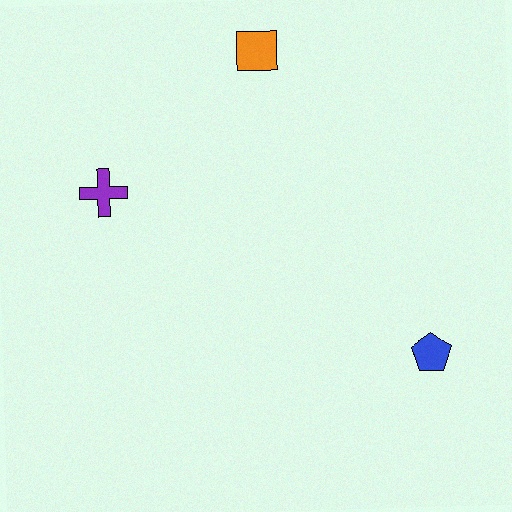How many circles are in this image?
There are no circles.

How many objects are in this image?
There are 3 objects.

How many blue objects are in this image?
There is 1 blue object.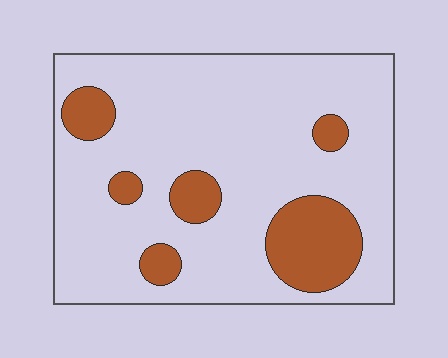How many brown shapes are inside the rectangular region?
6.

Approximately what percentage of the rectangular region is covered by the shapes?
Approximately 20%.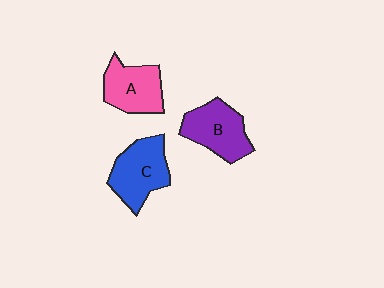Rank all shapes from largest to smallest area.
From largest to smallest: C (blue), B (purple), A (pink).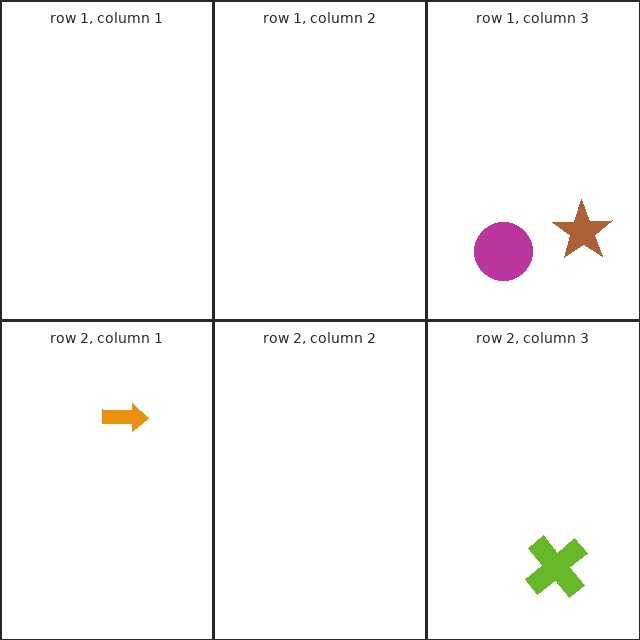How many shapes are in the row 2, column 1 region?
1.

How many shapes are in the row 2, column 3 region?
1.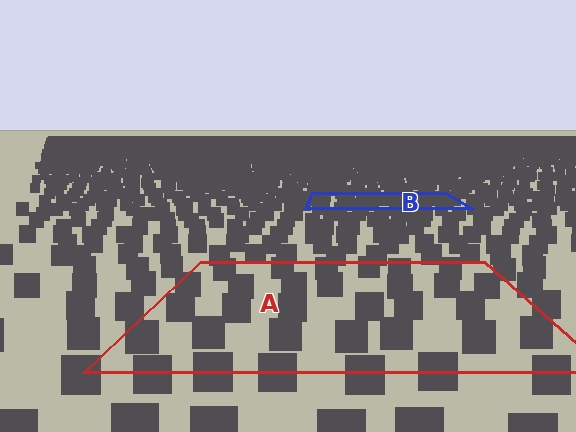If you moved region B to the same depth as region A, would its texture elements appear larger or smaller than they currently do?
They would appear larger. At a closer depth, the same texture elements are projected at a bigger on-screen size.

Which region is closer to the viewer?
Region A is closer. The texture elements there are larger and more spread out.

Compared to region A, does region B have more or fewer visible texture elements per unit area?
Region B has more texture elements per unit area — they are packed more densely because it is farther away.